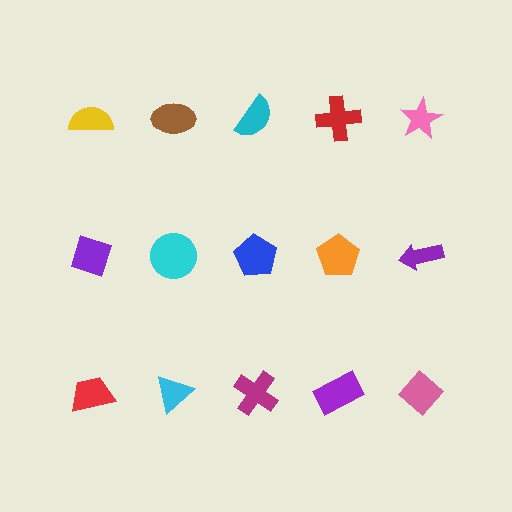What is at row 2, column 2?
A cyan circle.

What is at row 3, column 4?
A purple rectangle.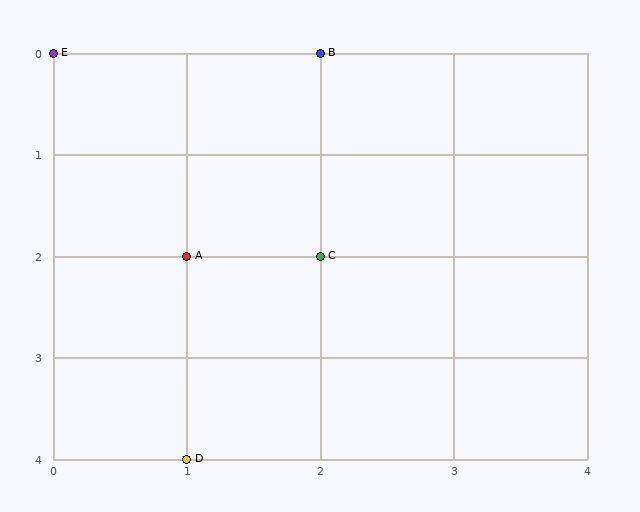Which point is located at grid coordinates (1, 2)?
Point A is at (1, 2).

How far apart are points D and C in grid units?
Points D and C are 1 column and 2 rows apart (about 2.2 grid units diagonally).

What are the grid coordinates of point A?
Point A is at grid coordinates (1, 2).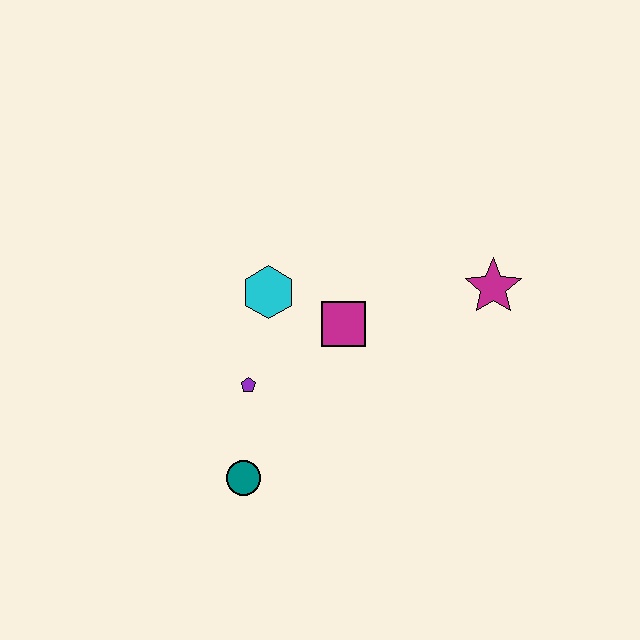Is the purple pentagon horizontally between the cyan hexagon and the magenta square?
No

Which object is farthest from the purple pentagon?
The magenta star is farthest from the purple pentagon.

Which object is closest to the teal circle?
The purple pentagon is closest to the teal circle.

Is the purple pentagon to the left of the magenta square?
Yes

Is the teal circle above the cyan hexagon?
No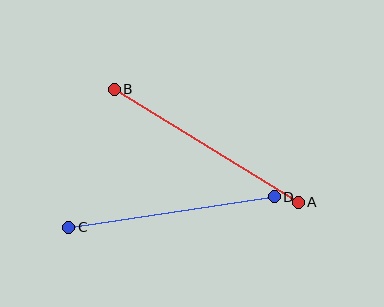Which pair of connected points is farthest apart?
Points A and B are farthest apart.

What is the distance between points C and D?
The distance is approximately 208 pixels.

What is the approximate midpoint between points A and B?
The midpoint is at approximately (206, 146) pixels.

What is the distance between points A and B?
The distance is approximately 216 pixels.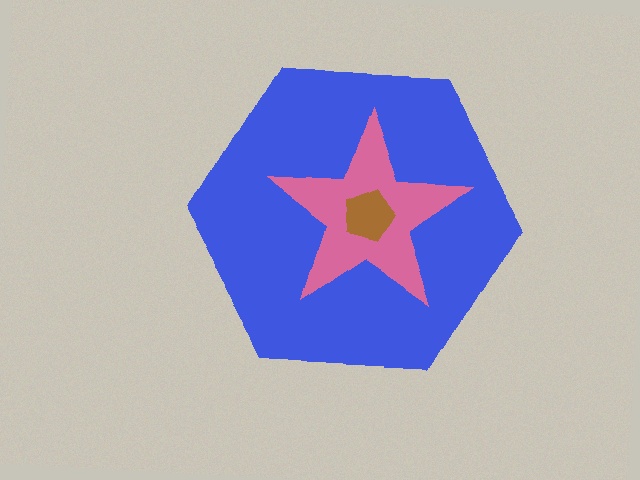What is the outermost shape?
The blue hexagon.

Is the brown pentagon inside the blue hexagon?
Yes.